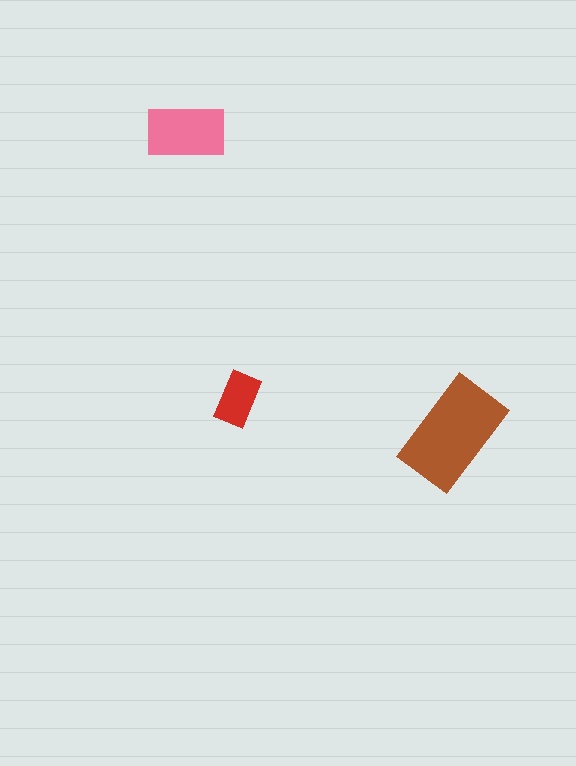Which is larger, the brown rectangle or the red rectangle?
The brown one.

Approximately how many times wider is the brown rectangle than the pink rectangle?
About 1.5 times wider.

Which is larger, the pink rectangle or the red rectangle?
The pink one.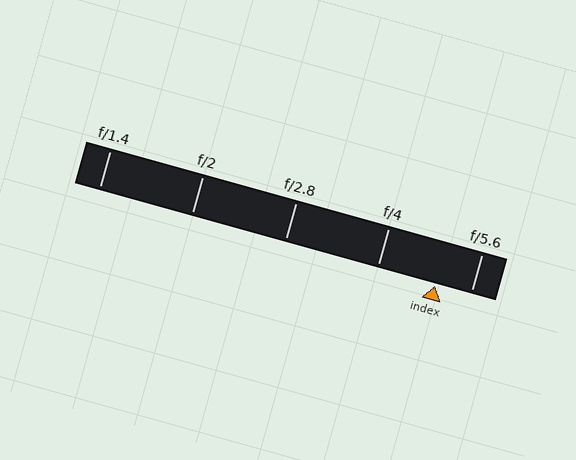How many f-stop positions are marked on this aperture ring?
There are 5 f-stop positions marked.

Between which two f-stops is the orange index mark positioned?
The index mark is between f/4 and f/5.6.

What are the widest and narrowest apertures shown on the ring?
The widest aperture shown is f/1.4 and the narrowest is f/5.6.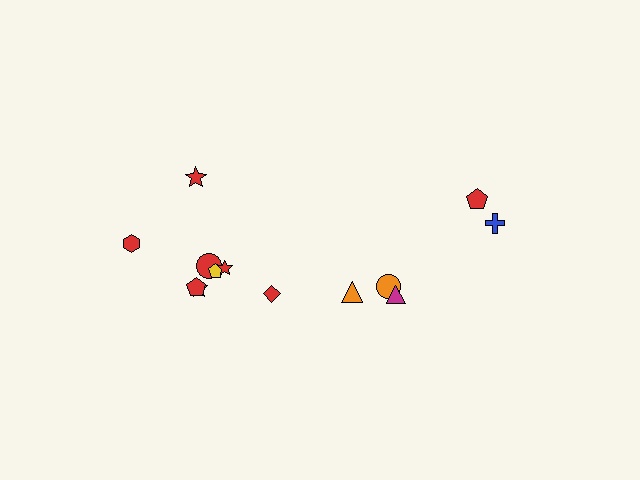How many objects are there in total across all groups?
There are 13 objects.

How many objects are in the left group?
There are 8 objects.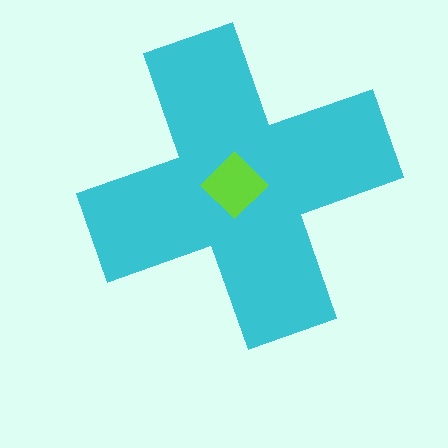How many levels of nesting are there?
2.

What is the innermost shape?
The lime diamond.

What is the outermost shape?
The cyan cross.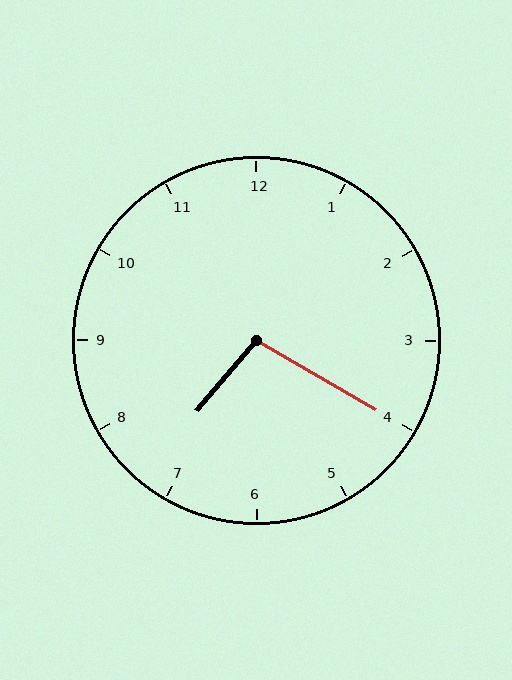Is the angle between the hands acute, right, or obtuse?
It is obtuse.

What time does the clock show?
7:20.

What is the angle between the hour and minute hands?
Approximately 100 degrees.